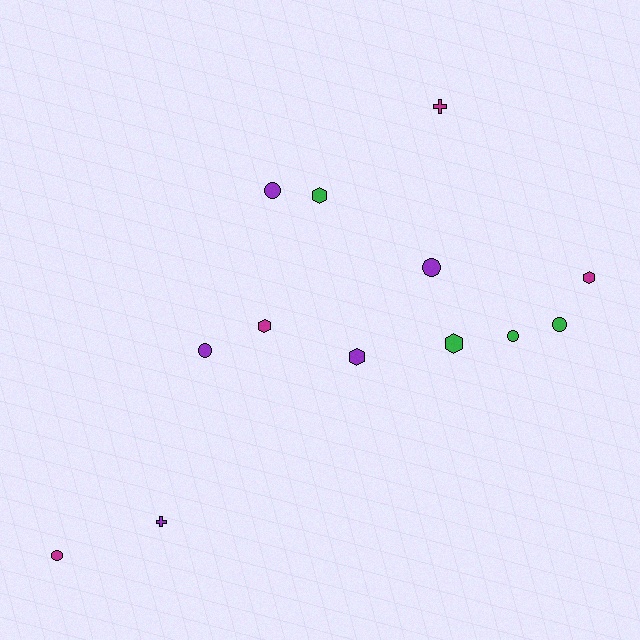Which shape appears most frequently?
Circle, with 6 objects.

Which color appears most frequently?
Purple, with 5 objects.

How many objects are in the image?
There are 13 objects.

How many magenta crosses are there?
There is 1 magenta cross.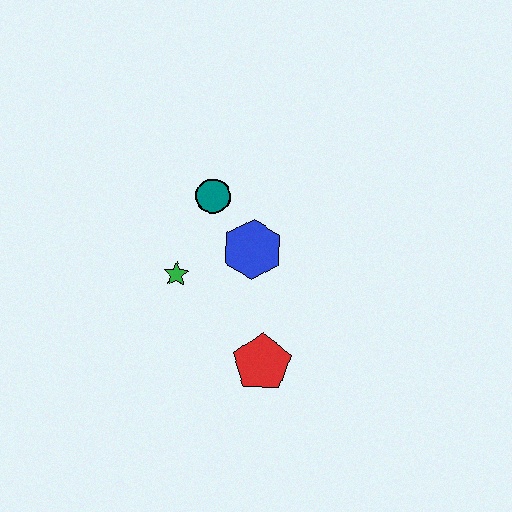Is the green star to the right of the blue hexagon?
No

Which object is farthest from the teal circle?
The red pentagon is farthest from the teal circle.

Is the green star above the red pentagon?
Yes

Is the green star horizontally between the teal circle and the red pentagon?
No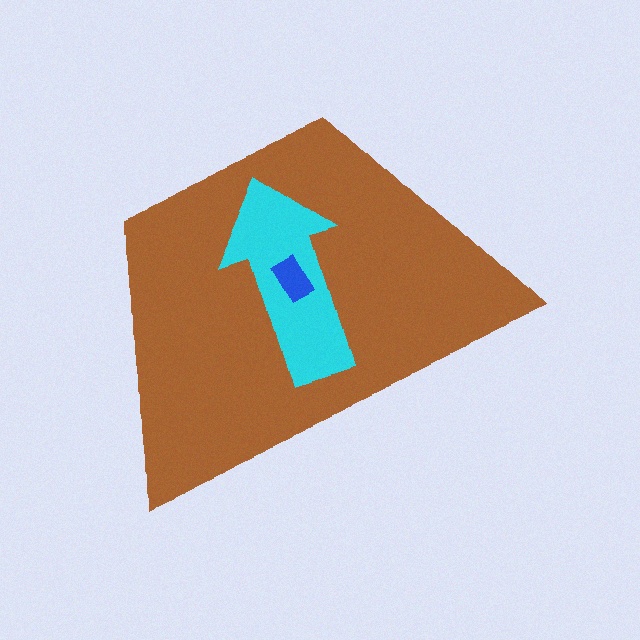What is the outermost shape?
The brown trapezoid.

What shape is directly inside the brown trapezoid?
The cyan arrow.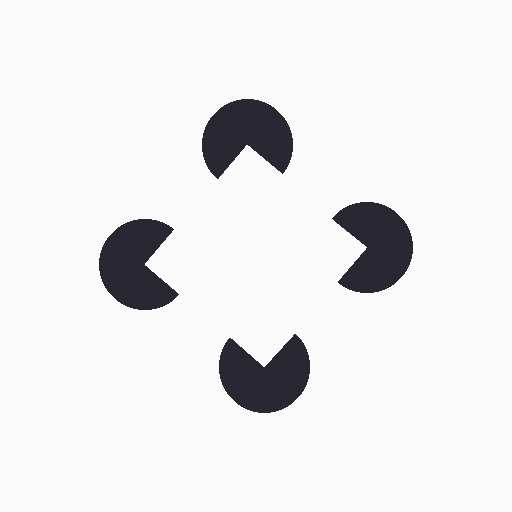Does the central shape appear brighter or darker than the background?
It typically appears slightly brighter than the background, even though no actual brightness change is drawn.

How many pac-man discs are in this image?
There are 4 — one at each vertex of the illusory square.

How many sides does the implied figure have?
4 sides.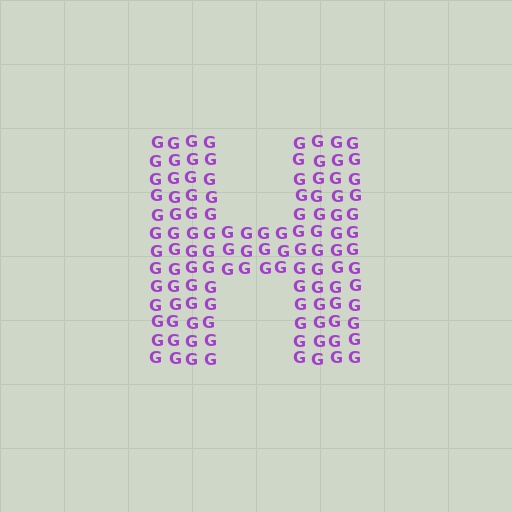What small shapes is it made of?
It is made of small letter G's.